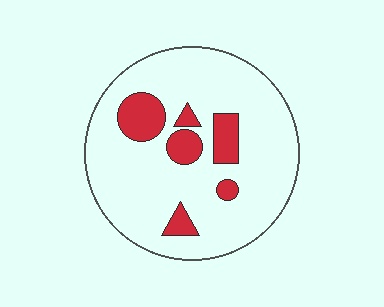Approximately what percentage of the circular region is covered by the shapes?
Approximately 15%.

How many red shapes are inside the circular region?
6.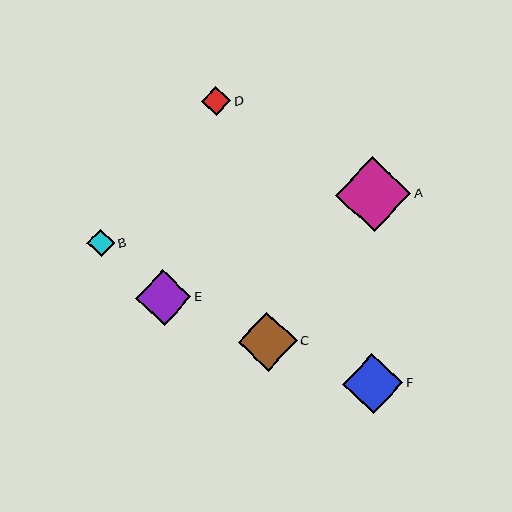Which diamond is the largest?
Diamond A is the largest with a size of approximately 75 pixels.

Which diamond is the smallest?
Diamond B is the smallest with a size of approximately 27 pixels.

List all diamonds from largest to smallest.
From largest to smallest: A, F, C, E, D, B.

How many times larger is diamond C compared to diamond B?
Diamond C is approximately 2.2 times the size of diamond B.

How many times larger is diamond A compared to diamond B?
Diamond A is approximately 2.7 times the size of diamond B.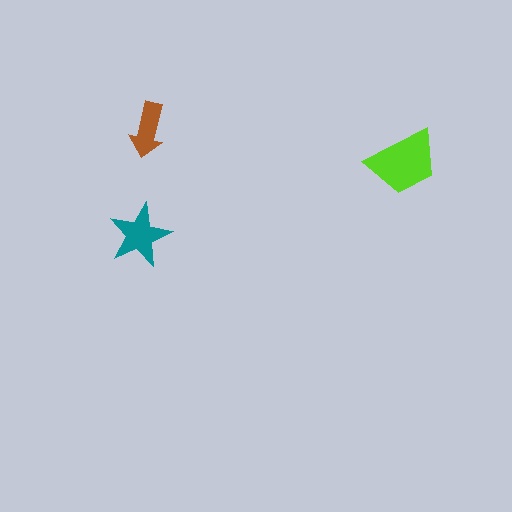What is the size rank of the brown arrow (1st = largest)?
3rd.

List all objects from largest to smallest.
The lime trapezoid, the teal star, the brown arrow.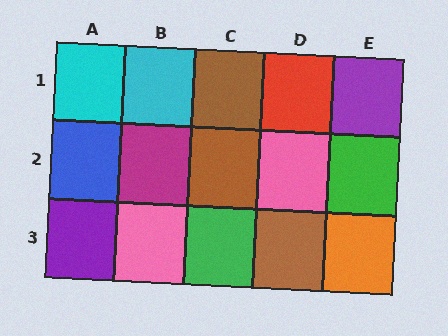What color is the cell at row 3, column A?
Purple.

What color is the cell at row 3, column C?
Green.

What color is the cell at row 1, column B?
Cyan.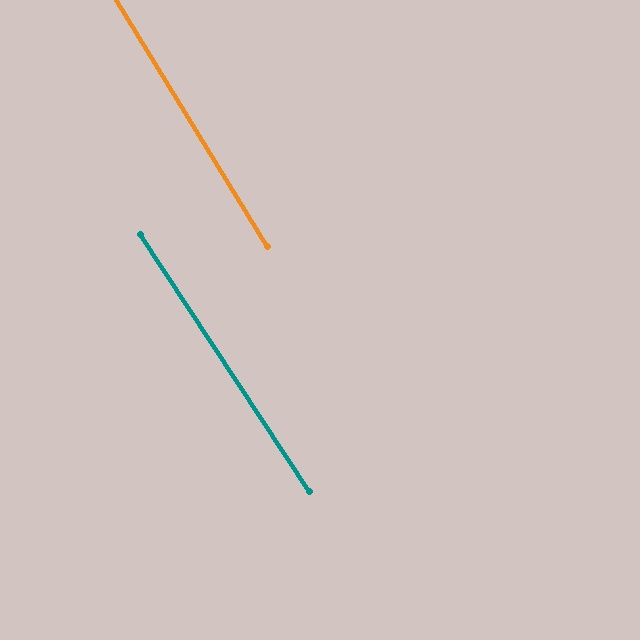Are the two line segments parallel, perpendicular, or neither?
Parallel — their directions differ by only 1.8°.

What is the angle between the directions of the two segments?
Approximately 2 degrees.